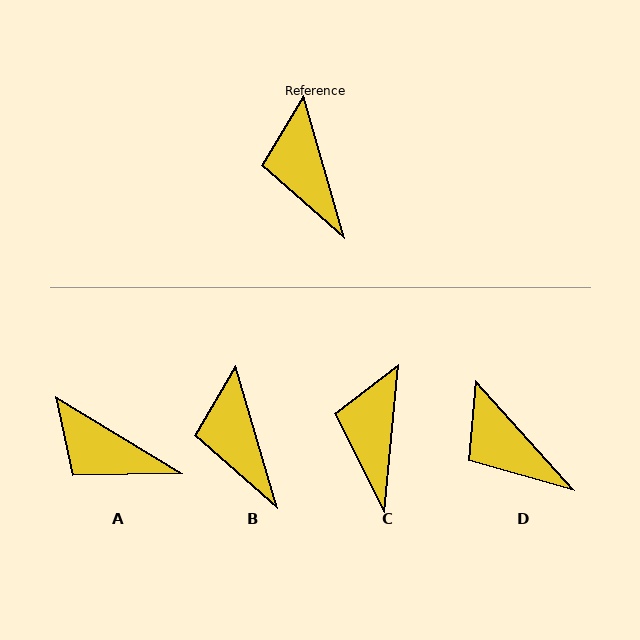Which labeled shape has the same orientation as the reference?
B.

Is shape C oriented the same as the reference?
No, it is off by about 22 degrees.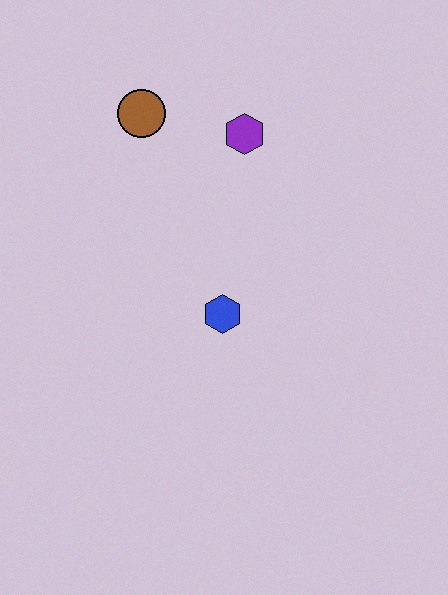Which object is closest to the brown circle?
The purple hexagon is closest to the brown circle.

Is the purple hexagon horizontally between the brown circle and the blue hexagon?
No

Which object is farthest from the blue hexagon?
The brown circle is farthest from the blue hexagon.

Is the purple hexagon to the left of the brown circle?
No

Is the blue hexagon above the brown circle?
No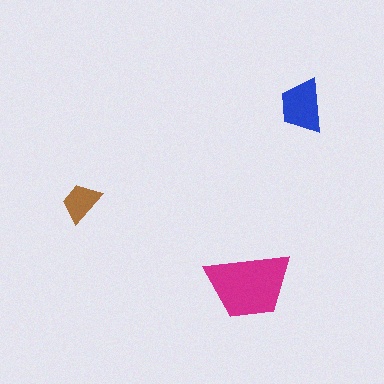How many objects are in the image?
There are 3 objects in the image.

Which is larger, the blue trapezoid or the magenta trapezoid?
The magenta one.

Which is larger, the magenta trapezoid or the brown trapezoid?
The magenta one.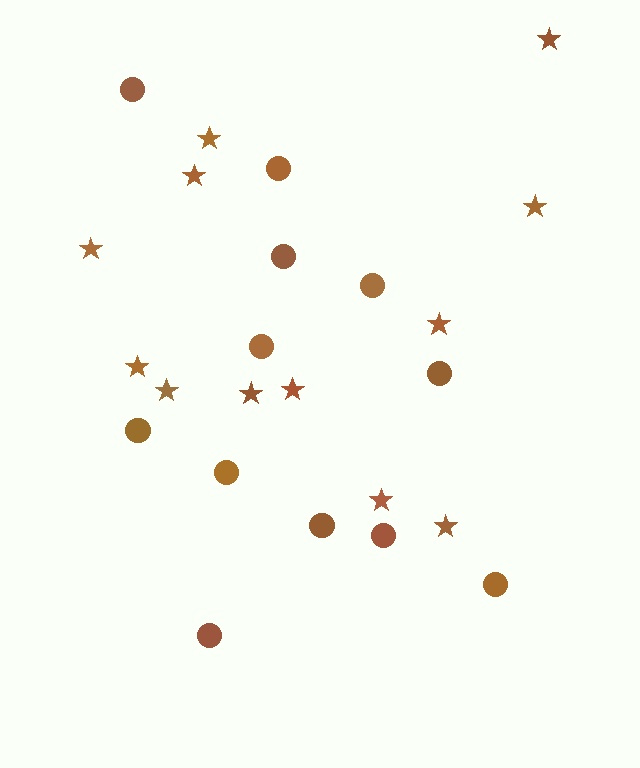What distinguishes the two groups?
There are 2 groups: one group of stars (12) and one group of circles (12).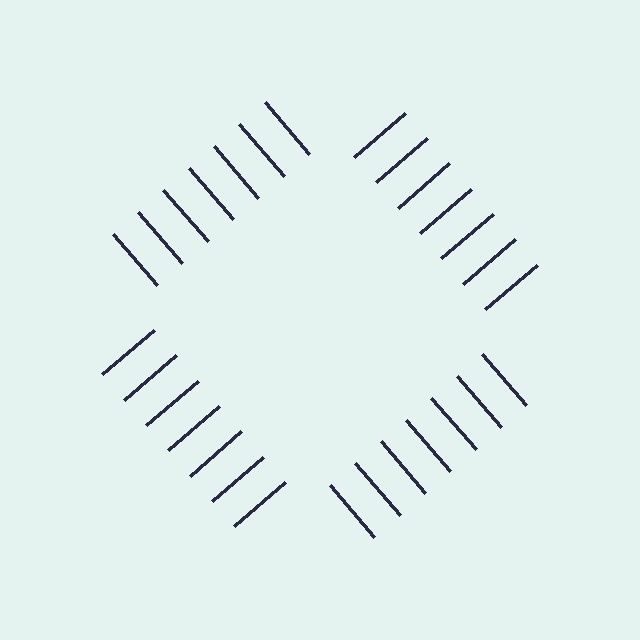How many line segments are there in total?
28 — 7 along each of the 4 edges.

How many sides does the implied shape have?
4 sides — the line-ends trace a square.